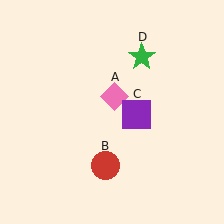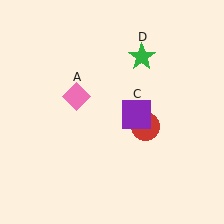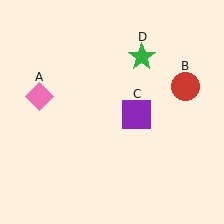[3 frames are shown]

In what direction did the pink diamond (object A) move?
The pink diamond (object A) moved left.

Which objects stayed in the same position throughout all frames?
Purple square (object C) and green star (object D) remained stationary.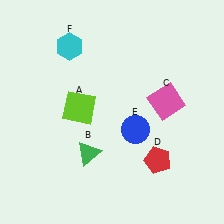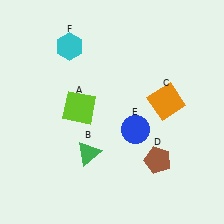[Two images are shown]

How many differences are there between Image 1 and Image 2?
There are 2 differences between the two images.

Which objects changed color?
C changed from pink to orange. D changed from red to brown.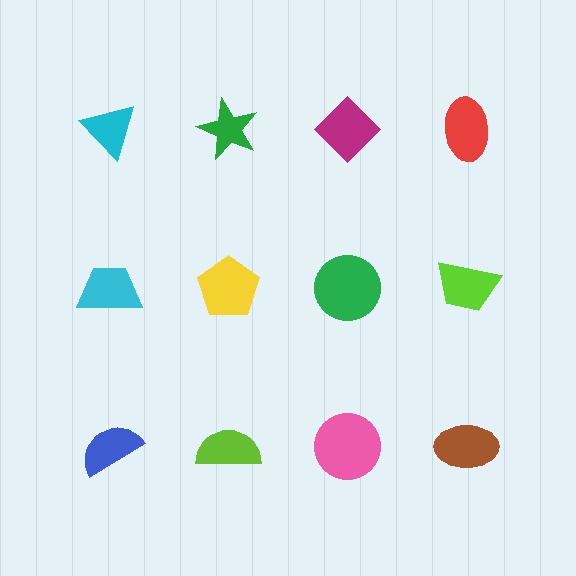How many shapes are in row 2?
4 shapes.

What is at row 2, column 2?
A yellow pentagon.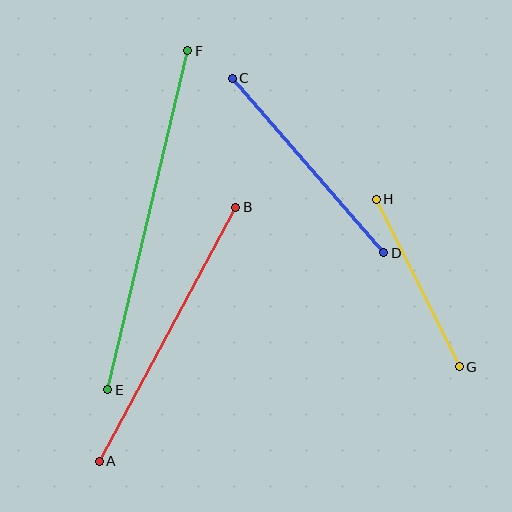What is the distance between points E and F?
The distance is approximately 348 pixels.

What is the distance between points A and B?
The distance is approximately 289 pixels.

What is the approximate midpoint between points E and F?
The midpoint is at approximately (148, 220) pixels.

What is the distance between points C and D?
The distance is approximately 231 pixels.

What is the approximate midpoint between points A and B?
The midpoint is at approximately (168, 334) pixels.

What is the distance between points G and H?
The distance is approximately 187 pixels.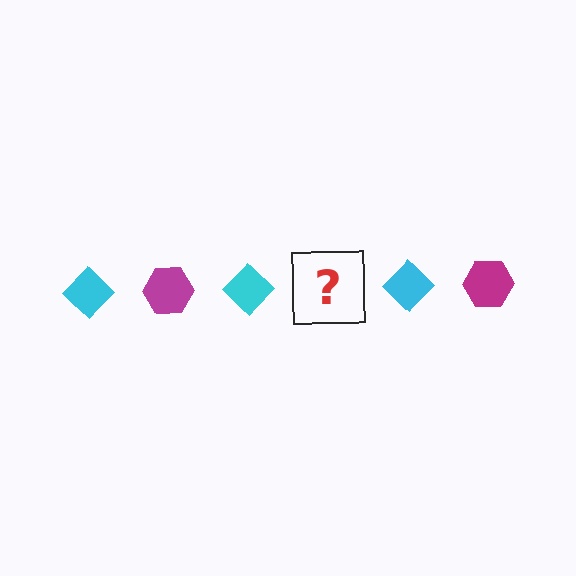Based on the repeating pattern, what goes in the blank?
The blank should be a magenta hexagon.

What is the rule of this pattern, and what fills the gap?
The rule is that the pattern alternates between cyan diamond and magenta hexagon. The gap should be filled with a magenta hexagon.